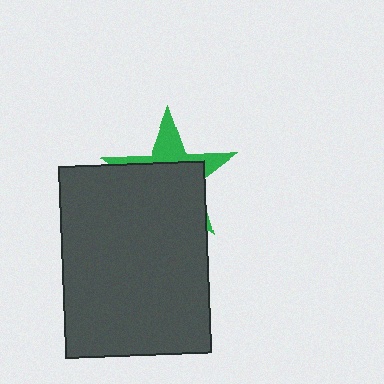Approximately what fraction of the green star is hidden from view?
Roughly 65% of the green star is hidden behind the dark gray rectangle.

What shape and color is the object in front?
The object in front is a dark gray rectangle.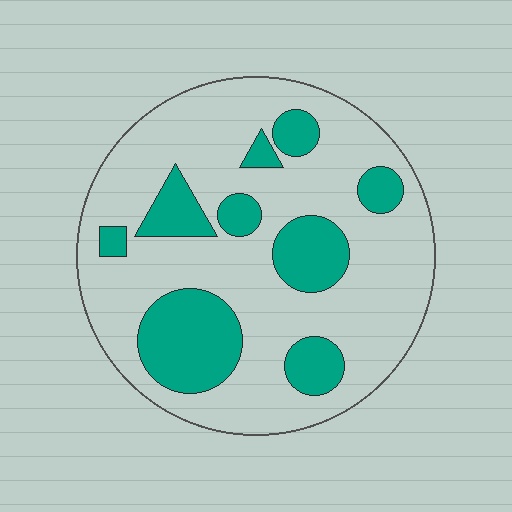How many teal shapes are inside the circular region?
9.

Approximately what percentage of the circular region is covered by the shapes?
Approximately 25%.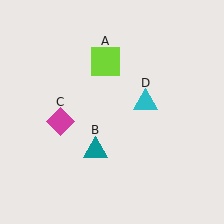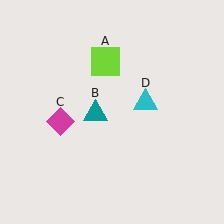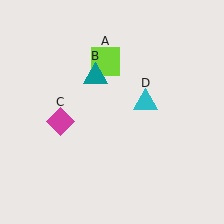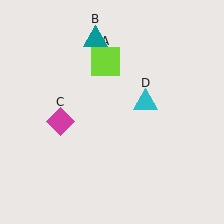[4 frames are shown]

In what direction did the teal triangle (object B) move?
The teal triangle (object B) moved up.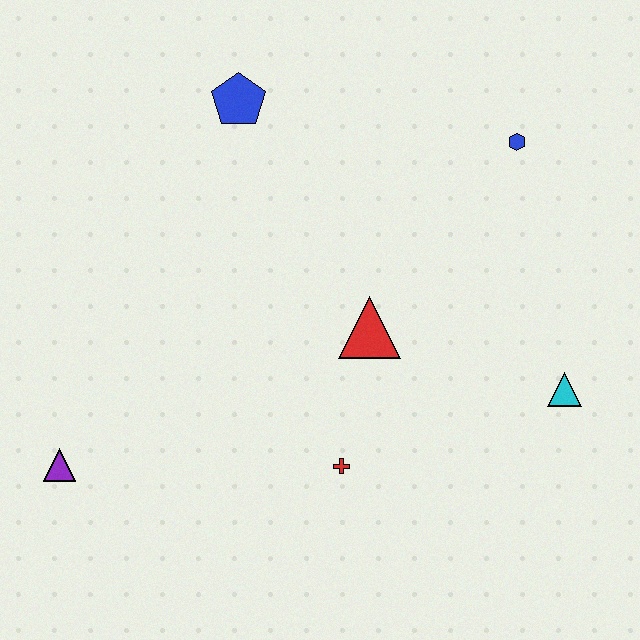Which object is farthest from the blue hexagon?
The purple triangle is farthest from the blue hexagon.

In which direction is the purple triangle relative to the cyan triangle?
The purple triangle is to the left of the cyan triangle.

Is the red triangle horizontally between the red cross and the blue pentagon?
No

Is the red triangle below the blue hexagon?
Yes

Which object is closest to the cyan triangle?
The red triangle is closest to the cyan triangle.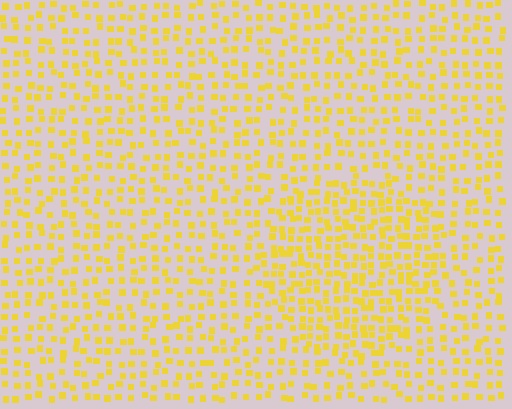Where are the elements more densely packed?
The elements are more densely packed inside the circle boundary.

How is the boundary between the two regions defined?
The boundary is defined by a change in element density (approximately 1.6x ratio). All elements are the same color, size, and shape.